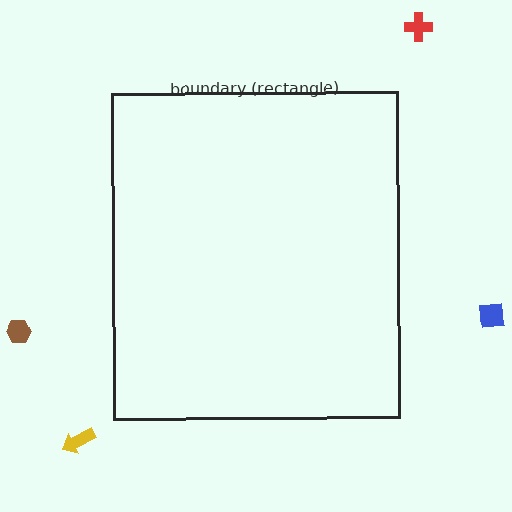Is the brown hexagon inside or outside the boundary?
Outside.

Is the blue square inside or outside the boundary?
Outside.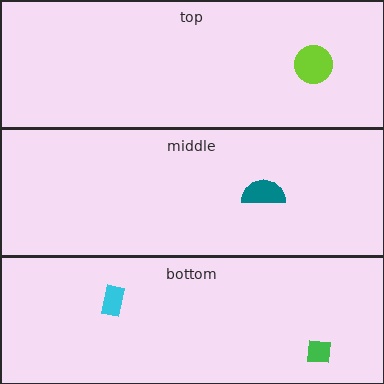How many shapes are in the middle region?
1.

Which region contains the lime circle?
The top region.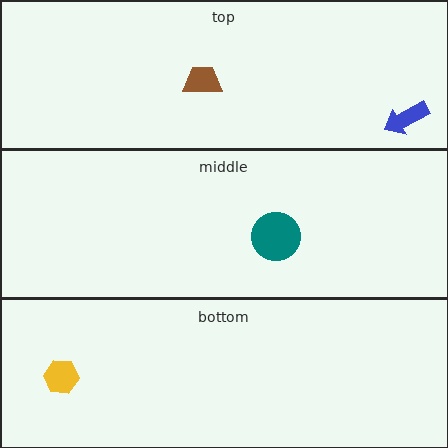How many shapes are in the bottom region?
1.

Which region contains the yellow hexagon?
The bottom region.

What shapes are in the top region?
The blue arrow, the brown trapezoid.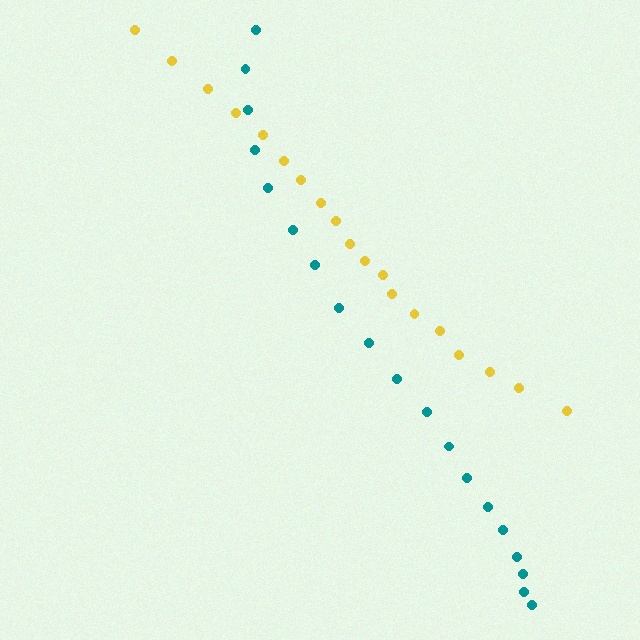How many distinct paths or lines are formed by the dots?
There are 2 distinct paths.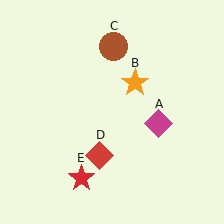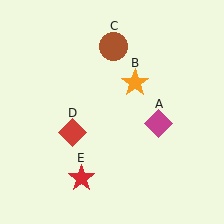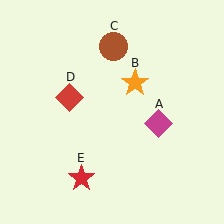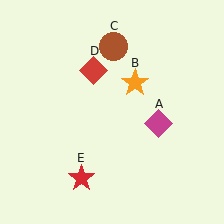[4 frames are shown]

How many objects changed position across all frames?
1 object changed position: red diamond (object D).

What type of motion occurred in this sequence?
The red diamond (object D) rotated clockwise around the center of the scene.